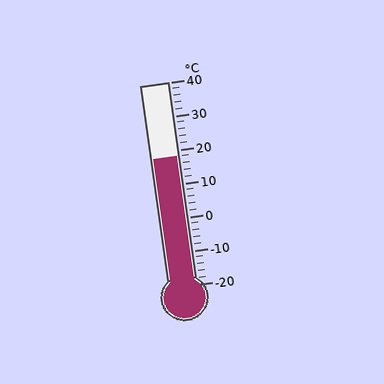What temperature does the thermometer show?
The thermometer shows approximately 18°C.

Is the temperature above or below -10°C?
The temperature is above -10°C.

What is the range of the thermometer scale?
The thermometer scale ranges from -20°C to 40°C.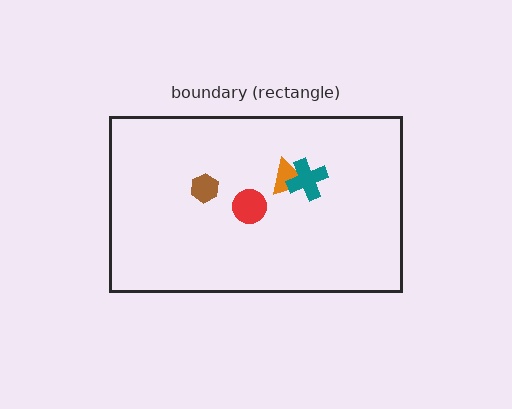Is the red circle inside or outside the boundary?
Inside.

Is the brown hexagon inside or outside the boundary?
Inside.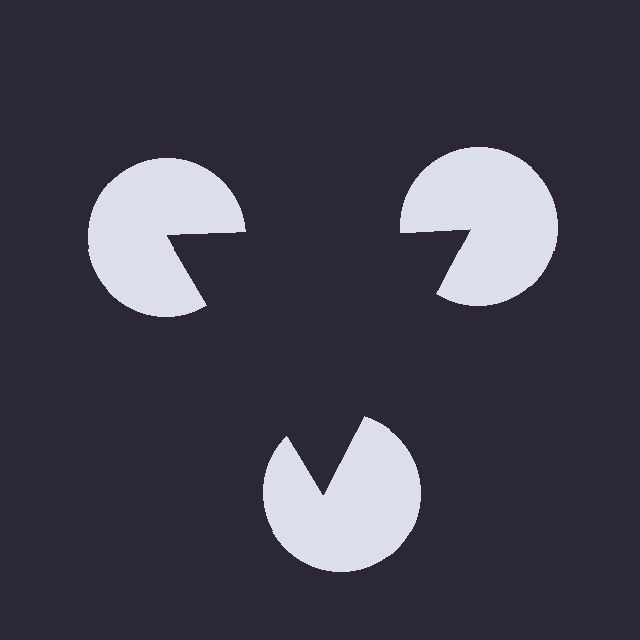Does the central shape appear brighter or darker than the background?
It typically appears slightly darker than the background, even though no actual brightness change is drawn.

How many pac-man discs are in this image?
There are 3 — one at each vertex of the illusory triangle.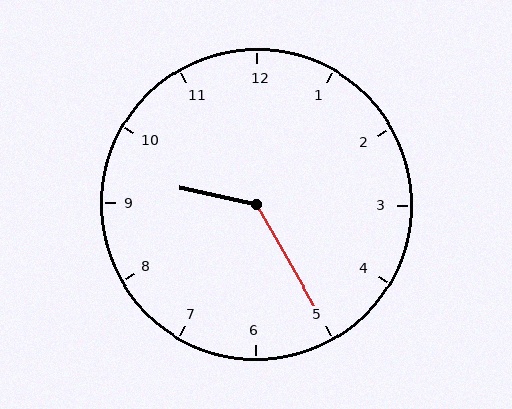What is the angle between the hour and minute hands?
Approximately 132 degrees.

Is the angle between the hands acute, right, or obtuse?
It is obtuse.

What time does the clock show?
9:25.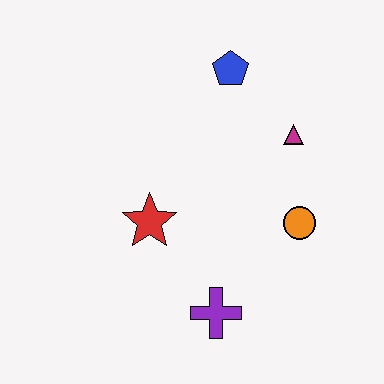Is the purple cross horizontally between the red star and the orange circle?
Yes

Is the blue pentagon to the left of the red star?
No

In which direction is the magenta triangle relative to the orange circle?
The magenta triangle is above the orange circle.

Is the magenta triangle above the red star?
Yes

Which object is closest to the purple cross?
The red star is closest to the purple cross.